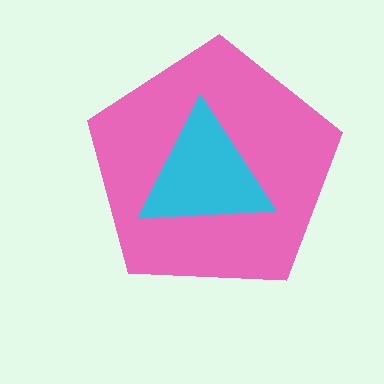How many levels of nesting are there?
2.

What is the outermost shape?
The pink pentagon.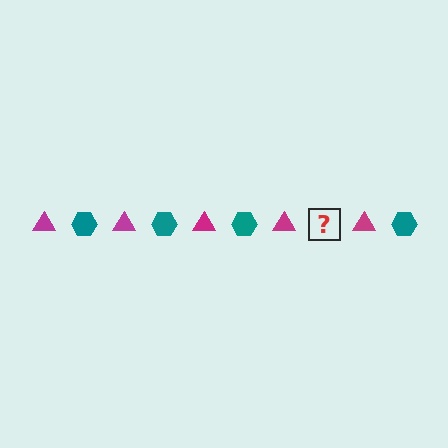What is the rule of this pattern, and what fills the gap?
The rule is that the pattern alternates between magenta triangle and teal hexagon. The gap should be filled with a teal hexagon.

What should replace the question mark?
The question mark should be replaced with a teal hexagon.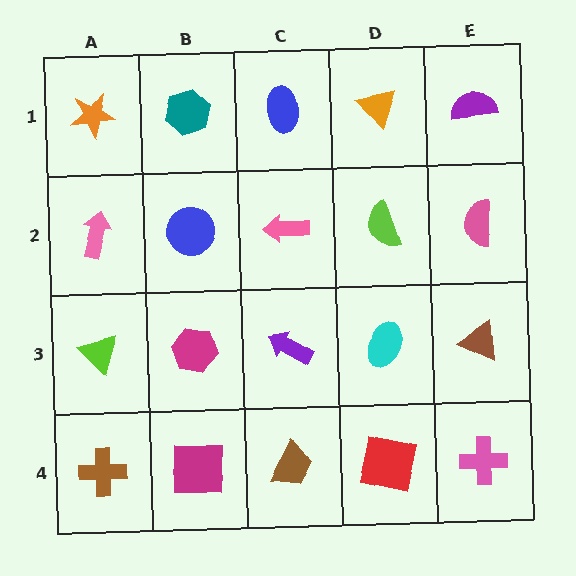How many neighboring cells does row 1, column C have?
3.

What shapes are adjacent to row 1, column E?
A pink semicircle (row 2, column E), an orange triangle (row 1, column D).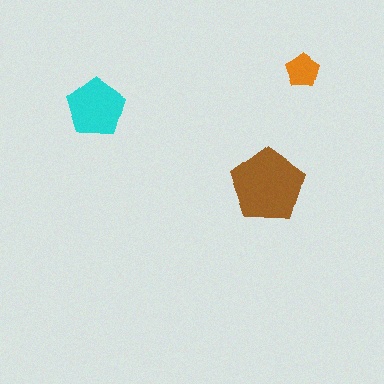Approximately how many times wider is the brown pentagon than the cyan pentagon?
About 1.5 times wider.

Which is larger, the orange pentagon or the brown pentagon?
The brown one.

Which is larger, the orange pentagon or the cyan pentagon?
The cyan one.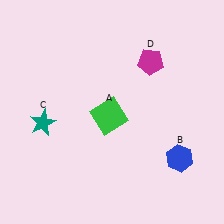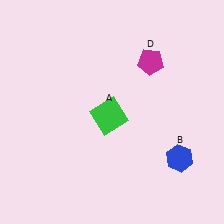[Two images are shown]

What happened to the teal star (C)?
The teal star (C) was removed in Image 2. It was in the bottom-left area of Image 1.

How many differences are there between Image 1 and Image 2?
There is 1 difference between the two images.